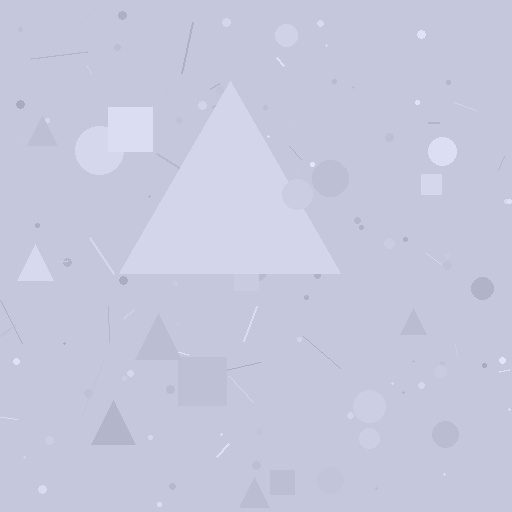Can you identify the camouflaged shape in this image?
The camouflaged shape is a triangle.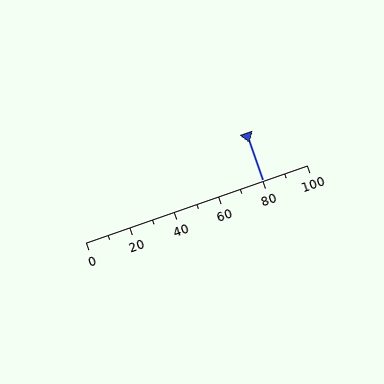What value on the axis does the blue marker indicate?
The marker indicates approximately 80.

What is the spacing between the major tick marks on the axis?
The major ticks are spaced 20 apart.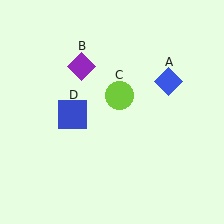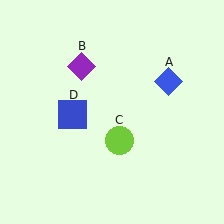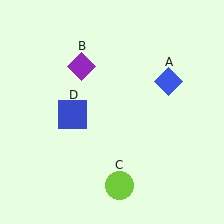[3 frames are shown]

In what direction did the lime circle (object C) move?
The lime circle (object C) moved down.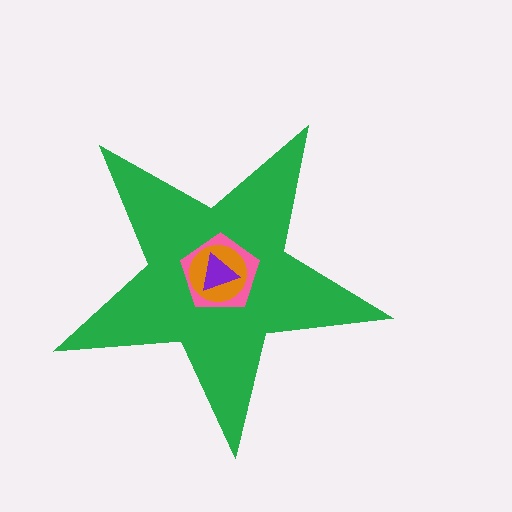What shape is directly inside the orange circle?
The purple triangle.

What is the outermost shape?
The green star.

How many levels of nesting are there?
4.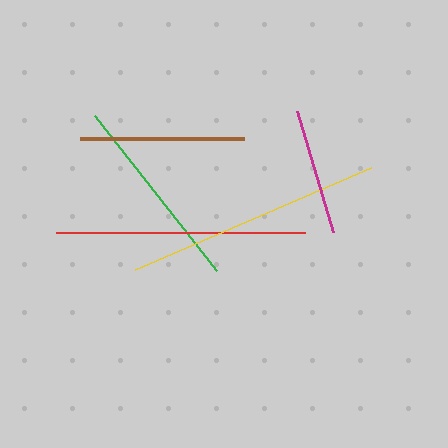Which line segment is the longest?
The yellow line is the longest at approximately 257 pixels.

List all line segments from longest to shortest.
From longest to shortest: yellow, red, green, brown, magenta.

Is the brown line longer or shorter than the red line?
The red line is longer than the brown line.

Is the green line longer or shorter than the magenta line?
The green line is longer than the magenta line.